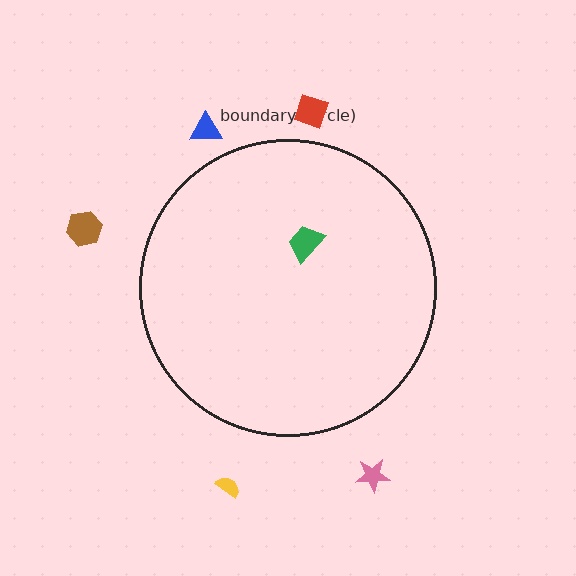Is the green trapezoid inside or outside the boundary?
Inside.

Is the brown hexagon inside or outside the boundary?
Outside.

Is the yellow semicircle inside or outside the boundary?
Outside.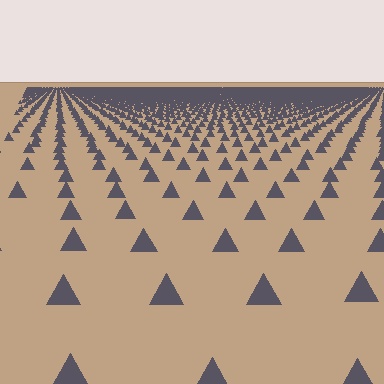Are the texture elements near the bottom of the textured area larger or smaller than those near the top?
Larger. Near the bottom, elements are closer to the viewer and appear at a bigger on-screen size.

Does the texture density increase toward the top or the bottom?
Density increases toward the top.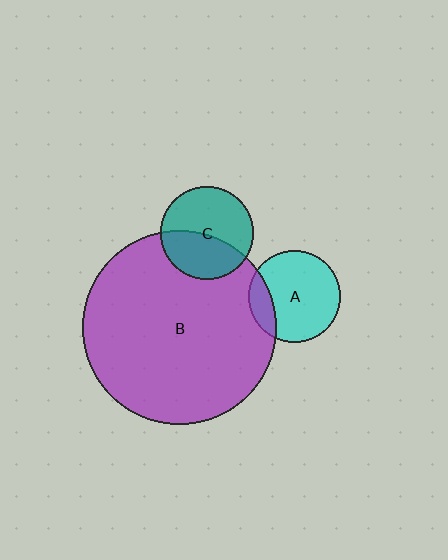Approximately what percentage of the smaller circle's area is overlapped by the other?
Approximately 20%.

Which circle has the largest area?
Circle B (purple).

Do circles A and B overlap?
Yes.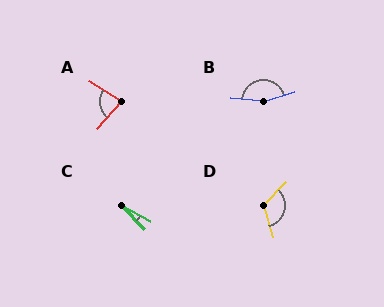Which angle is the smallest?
C, at approximately 17 degrees.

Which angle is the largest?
B, at approximately 157 degrees.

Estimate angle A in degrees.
Approximately 80 degrees.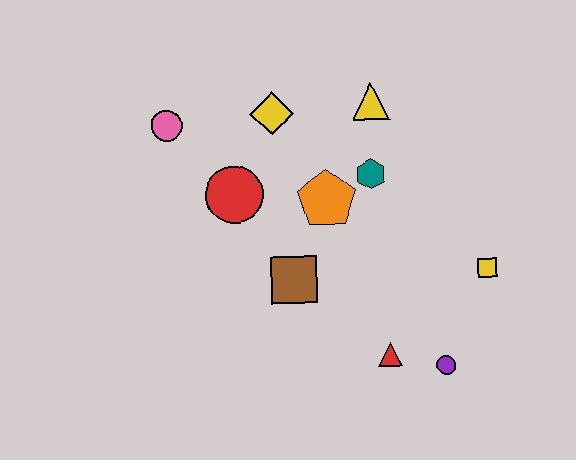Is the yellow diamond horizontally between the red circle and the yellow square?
Yes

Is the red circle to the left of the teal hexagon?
Yes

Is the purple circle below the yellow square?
Yes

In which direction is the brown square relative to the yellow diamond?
The brown square is below the yellow diamond.